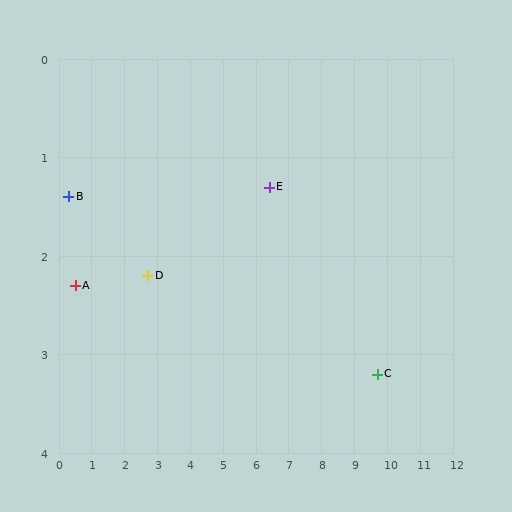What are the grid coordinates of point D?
Point D is at approximately (2.7, 2.2).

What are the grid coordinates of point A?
Point A is at approximately (0.5, 2.3).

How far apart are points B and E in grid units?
Points B and E are about 6.1 grid units apart.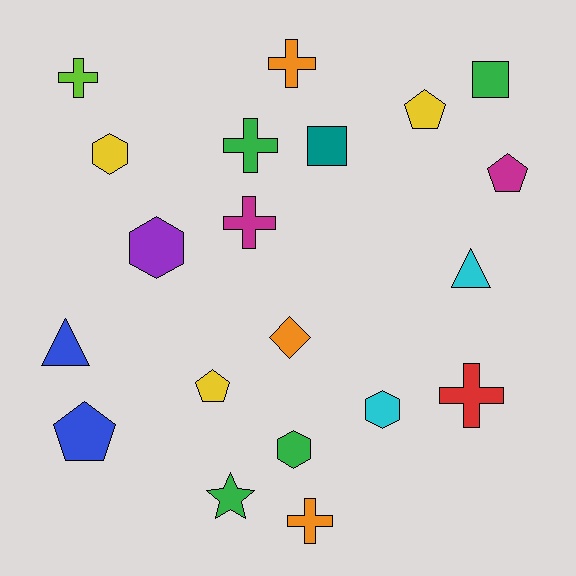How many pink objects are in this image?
There are no pink objects.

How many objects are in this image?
There are 20 objects.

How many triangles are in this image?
There are 2 triangles.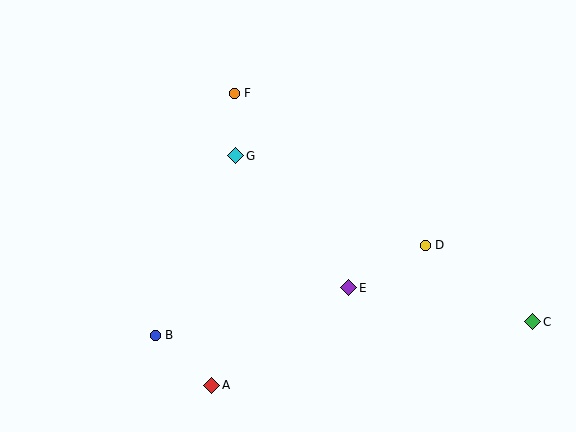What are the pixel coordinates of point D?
Point D is at (425, 245).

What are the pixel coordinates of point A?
Point A is at (212, 385).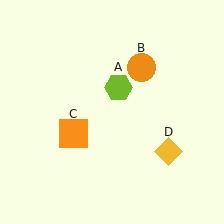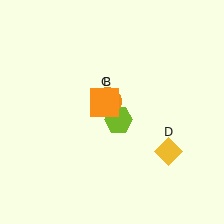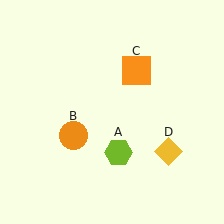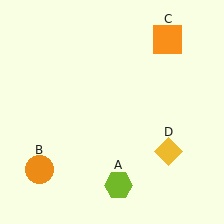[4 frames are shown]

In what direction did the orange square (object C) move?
The orange square (object C) moved up and to the right.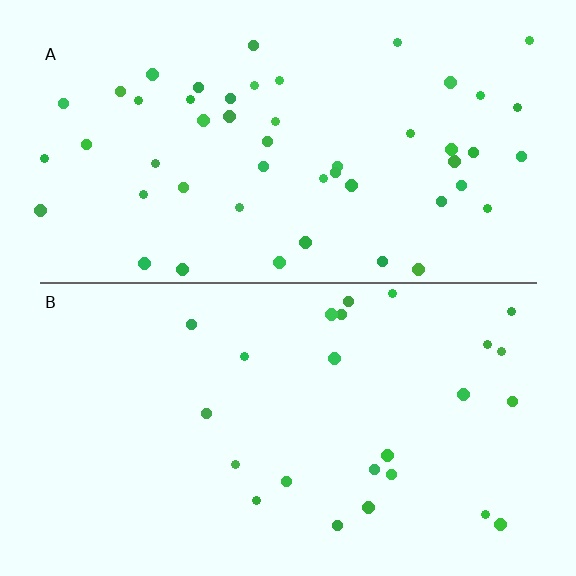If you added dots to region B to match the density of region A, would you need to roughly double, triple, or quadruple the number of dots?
Approximately double.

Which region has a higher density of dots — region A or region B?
A (the top).